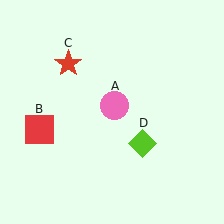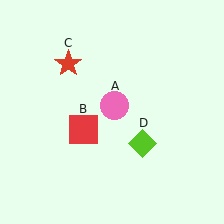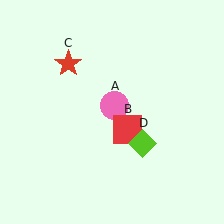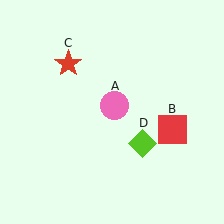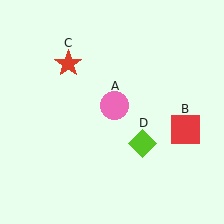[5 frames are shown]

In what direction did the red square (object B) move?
The red square (object B) moved right.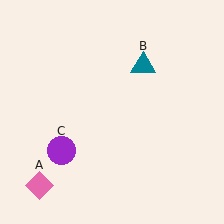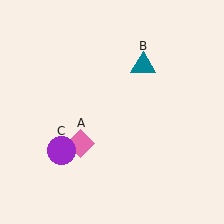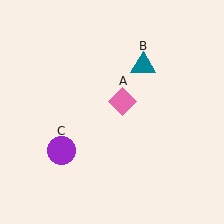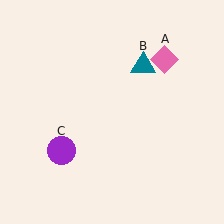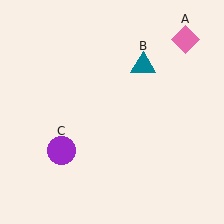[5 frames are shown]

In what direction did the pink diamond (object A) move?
The pink diamond (object A) moved up and to the right.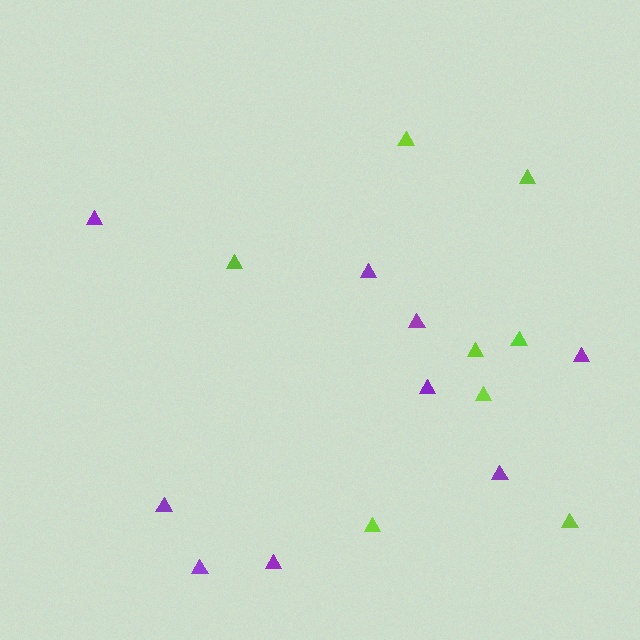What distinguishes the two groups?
There are 2 groups: one group of lime triangles (8) and one group of purple triangles (9).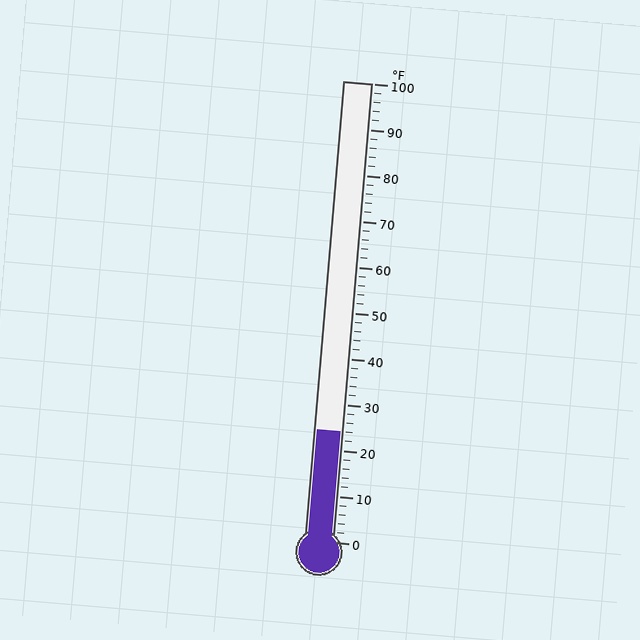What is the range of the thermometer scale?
The thermometer scale ranges from 0°F to 100°F.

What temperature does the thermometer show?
The thermometer shows approximately 24°F.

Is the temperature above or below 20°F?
The temperature is above 20°F.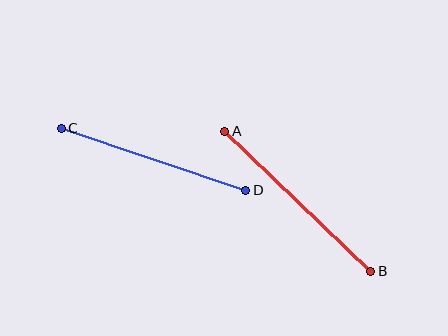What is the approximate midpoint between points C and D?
The midpoint is at approximately (153, 159) pixels.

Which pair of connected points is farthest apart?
Points A and B are farthest apart.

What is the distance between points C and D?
The distance is approximately 195 pixels.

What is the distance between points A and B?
The distance is approximately 202 pixels.